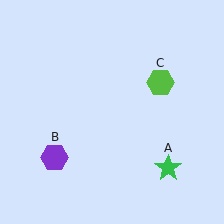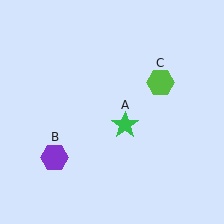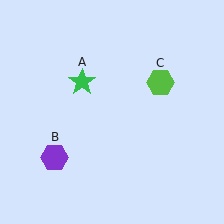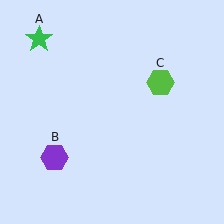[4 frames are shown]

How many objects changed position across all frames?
1 object changed position: green star (object A).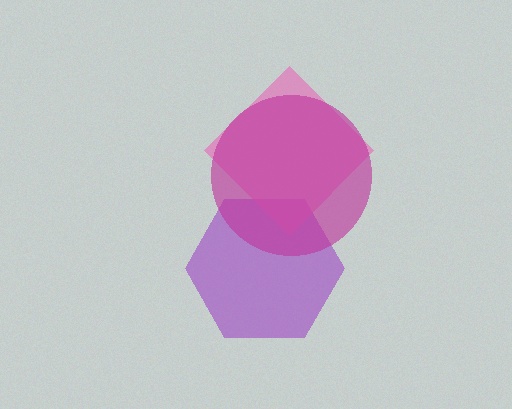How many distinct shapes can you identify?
There are 3 distinct shapes: a purple hexagon, a pink diamond, a magenta circle.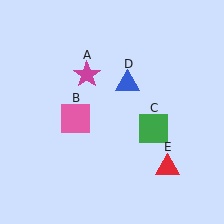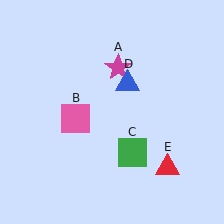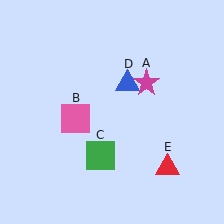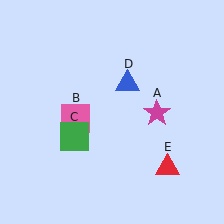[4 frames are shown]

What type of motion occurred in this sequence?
The magenta star (object A), green square (object C) rotated clockwise around the center of the scene.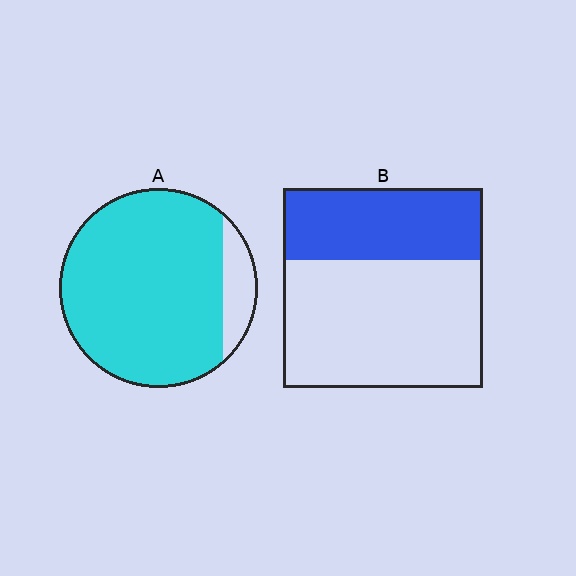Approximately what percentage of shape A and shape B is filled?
A is approximately 90% and B is approximately 35%.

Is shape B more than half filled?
No.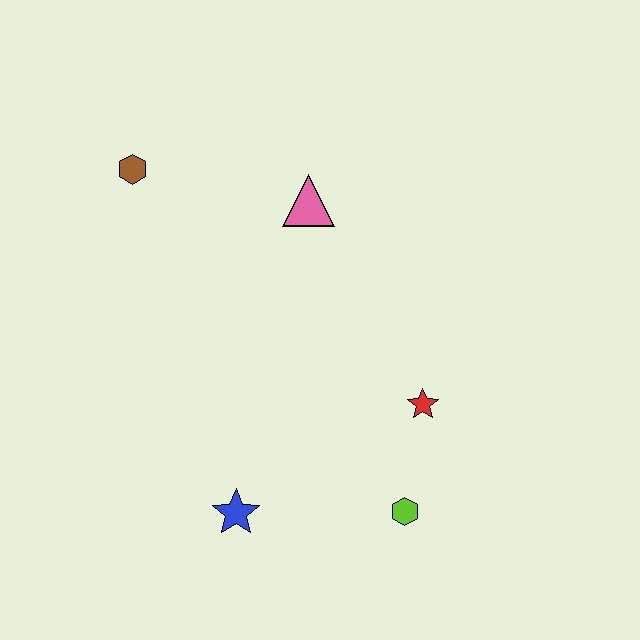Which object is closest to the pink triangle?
The brown hexagon is closest to the pink triangle.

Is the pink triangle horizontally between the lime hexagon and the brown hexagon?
Yes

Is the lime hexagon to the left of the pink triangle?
No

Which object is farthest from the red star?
The brown hexagon is farthest from the red star.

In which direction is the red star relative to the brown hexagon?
The red star is to the right of the brown hexagon.